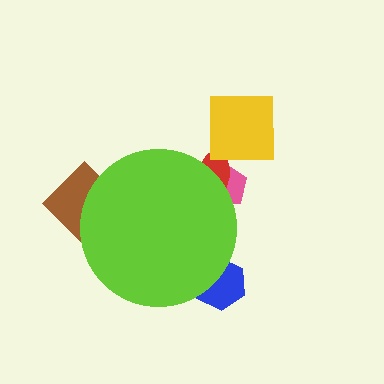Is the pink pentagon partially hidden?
Yes, the pink pentagon is partially hidden behind the lime circle.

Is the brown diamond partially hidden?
Yes, the brown diamond is partially hidden behind the lime circle.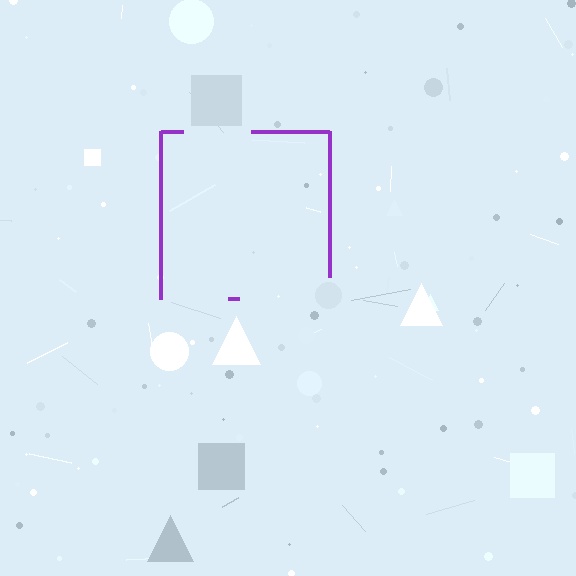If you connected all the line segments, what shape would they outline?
They would outline a square.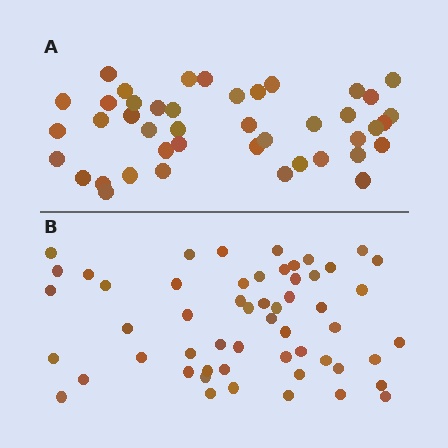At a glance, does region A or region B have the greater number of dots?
Region B (the bottom region) has more dots.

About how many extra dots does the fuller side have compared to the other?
Region B has roughly 12 or so more dots than region A.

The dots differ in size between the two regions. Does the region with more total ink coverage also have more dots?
No. Region A has more total ink coverage because its dots are larger, but region B actually contains more individual dots. Total area can be misleading — the number of items is what matters here.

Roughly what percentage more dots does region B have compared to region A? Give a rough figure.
About 30% more.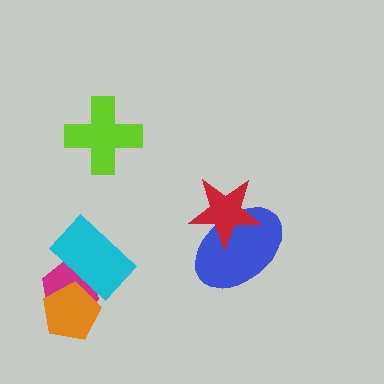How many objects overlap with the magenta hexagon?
2 objects overlap with the magenta hexagon.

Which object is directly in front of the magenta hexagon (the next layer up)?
The cyan rectangle is directly in front of the magenta hexagon.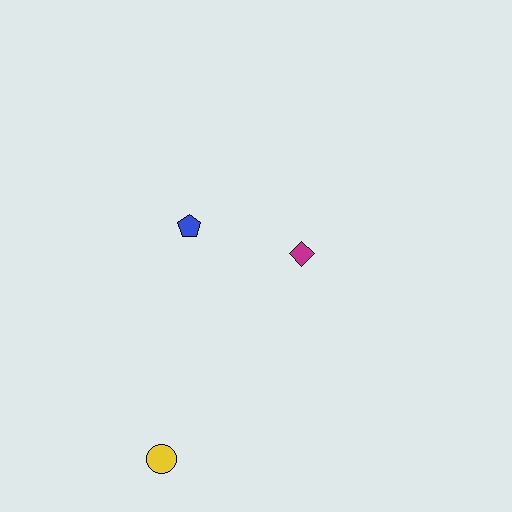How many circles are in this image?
There is 1 circle.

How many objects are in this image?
There are 3 objects.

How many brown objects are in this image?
There are no brown objects.